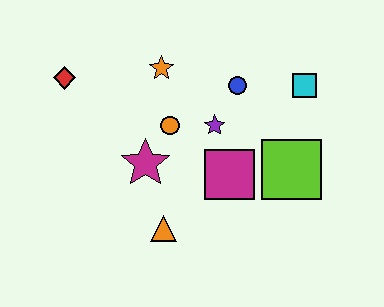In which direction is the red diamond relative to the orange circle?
The red diamond is to the left of the orange circle.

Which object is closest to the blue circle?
The purple star is closest to the blue circle.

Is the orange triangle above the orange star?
No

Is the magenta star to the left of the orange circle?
Yes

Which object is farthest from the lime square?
The red diamond is farthest from the lime square.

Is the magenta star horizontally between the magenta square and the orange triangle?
No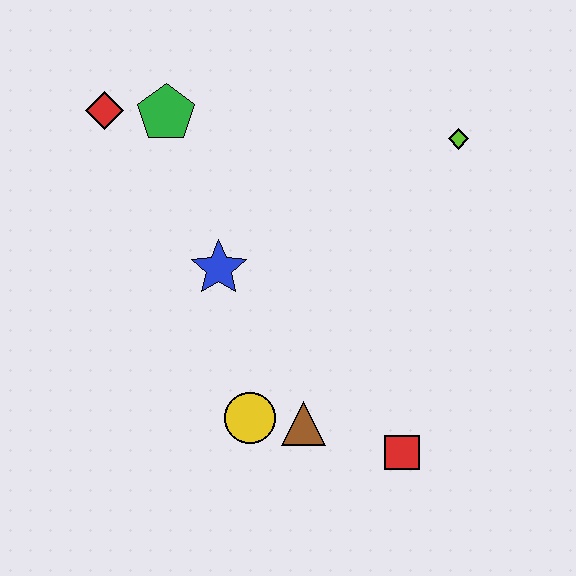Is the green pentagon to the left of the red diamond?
No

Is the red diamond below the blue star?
No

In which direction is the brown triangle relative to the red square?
The brown triangle is to the left of the red square.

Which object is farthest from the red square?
The red diamond is farthest from the red square.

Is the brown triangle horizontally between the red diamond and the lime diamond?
Yes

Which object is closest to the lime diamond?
The blue star is closest to the lime diamond.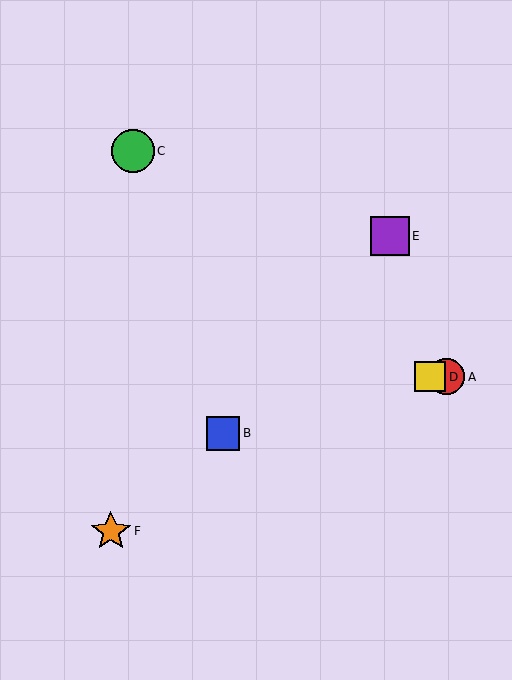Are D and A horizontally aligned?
Yes, both are at y≈377.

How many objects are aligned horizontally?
2 objects (A, D) are aligned horizontally.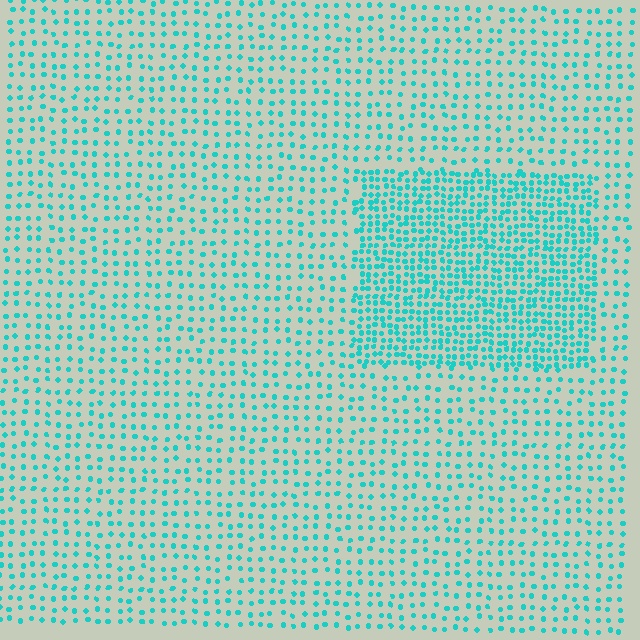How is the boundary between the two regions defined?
The boundary is defined by a change in element density (approximately 2.2x ratio). All elements are the same color, size, and shape.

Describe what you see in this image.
The image contains small cyan elements arranged at two different densities. A rectangle-shaped region is visible where the elements are more densely packed than the surrounding area.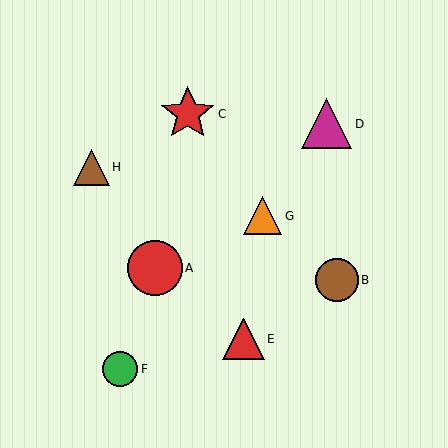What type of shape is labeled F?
Shape F is a green circle.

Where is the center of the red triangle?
The center of the red triangle is at (243, 339).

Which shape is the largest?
The red star (labeled C) is the largest.